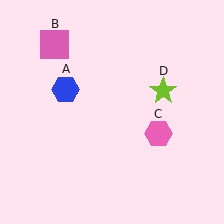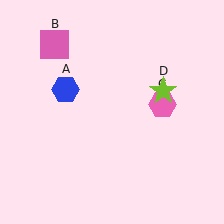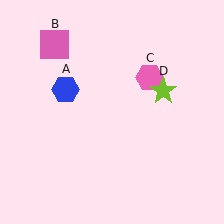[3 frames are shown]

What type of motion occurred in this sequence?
The pink hexagon (object C) rotated counterclockwise around the center of the scene.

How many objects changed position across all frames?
1 object changed position: pink hexagon (object C).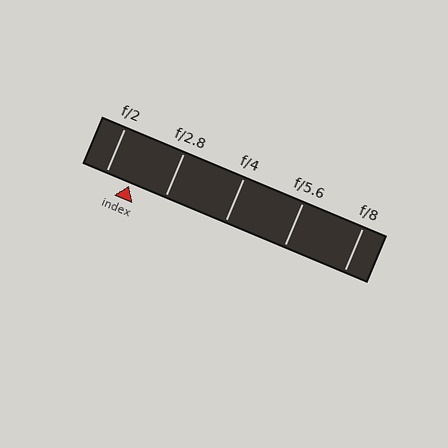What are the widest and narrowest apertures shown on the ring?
The widest aperture shown is f/2 and the narrowest is f/8.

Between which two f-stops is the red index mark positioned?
The index mark is between f/2 and f/2.8.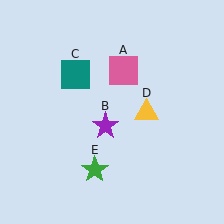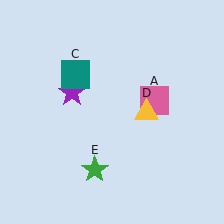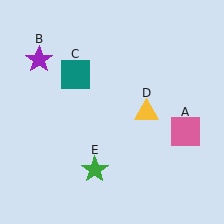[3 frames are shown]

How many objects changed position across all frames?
2 objects changed position: pink square (object A), purple star (object B).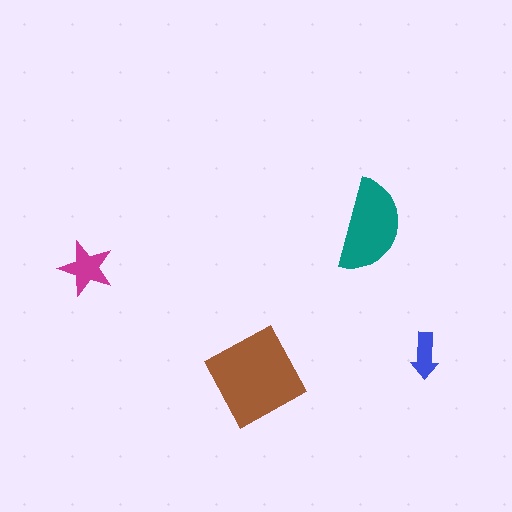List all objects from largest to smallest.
The brown square, the teal semicircle, the magenta star, the blue arrow.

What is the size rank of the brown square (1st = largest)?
1st.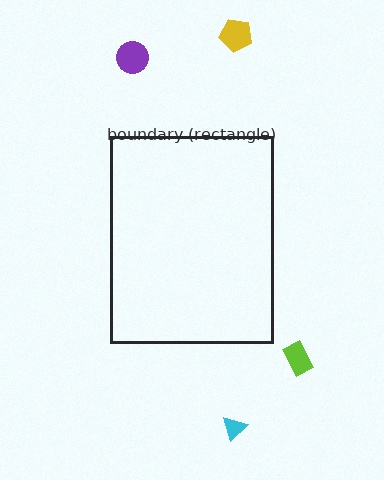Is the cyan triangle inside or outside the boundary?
Outside.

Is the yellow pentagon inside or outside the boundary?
Outside.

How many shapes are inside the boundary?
0 inside, 4 outside.